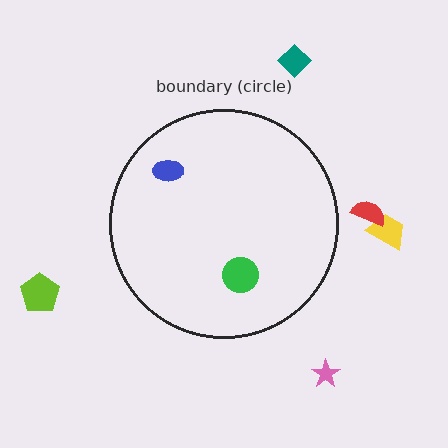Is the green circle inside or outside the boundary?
Inside.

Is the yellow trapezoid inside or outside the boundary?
Outside.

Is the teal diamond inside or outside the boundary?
Outside.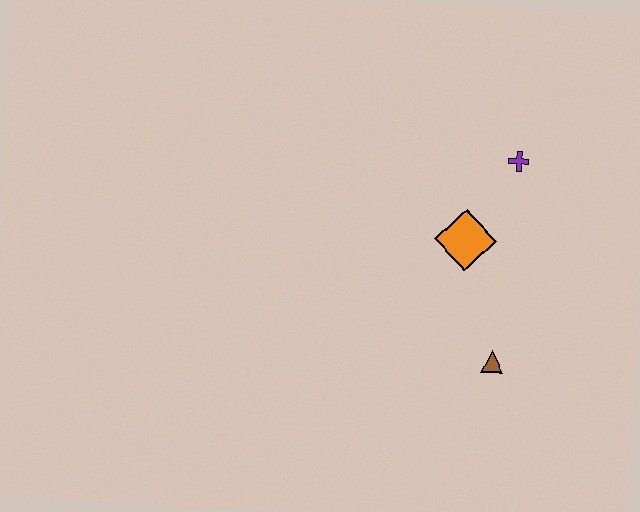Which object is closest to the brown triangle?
The orange diamond is closest to the brown triangle.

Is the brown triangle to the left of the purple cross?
Yes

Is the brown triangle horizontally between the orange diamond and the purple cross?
Yes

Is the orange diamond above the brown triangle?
Yes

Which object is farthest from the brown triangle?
The purple cross is farthest from the brown triangle.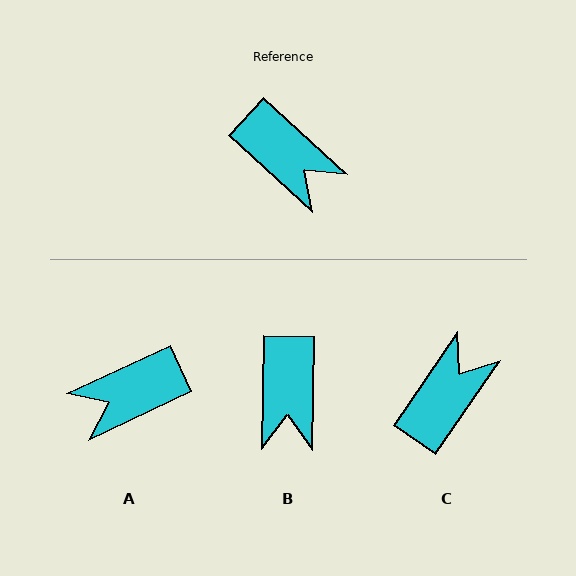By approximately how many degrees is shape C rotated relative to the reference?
Approximately 98 degrees counter-clockwise.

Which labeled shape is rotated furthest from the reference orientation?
A, about 112 degrees away.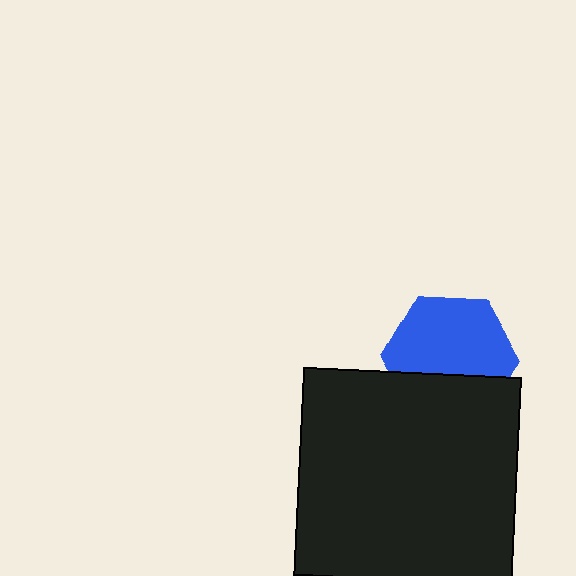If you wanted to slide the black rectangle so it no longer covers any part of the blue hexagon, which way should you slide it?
Slide it down — that is the most direct way to separate the two shapes.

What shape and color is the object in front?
The object in front is a black rectangle.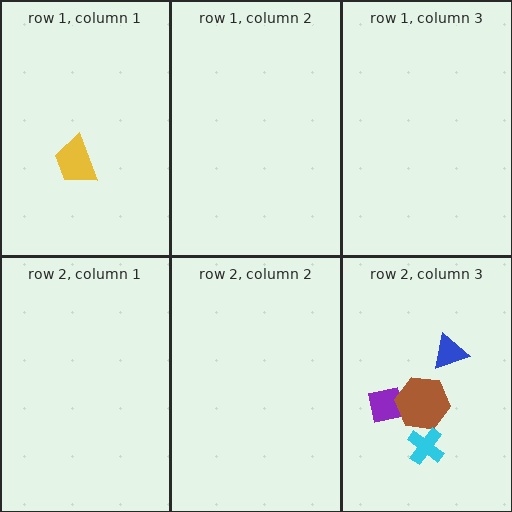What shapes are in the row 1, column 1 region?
The yellow trapezoid.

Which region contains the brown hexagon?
The row 2, column 3 region.